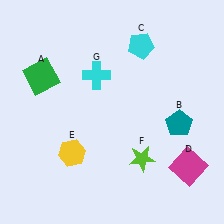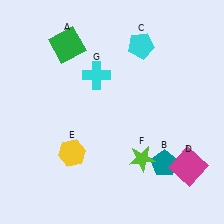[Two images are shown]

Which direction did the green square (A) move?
The green square (A) moved up.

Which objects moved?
The objects that moved are: the green square (A), the teal pentagon (B).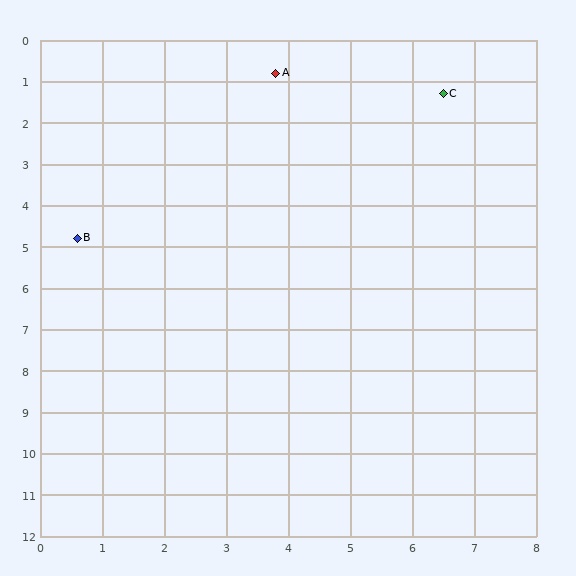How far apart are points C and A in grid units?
Points C and A are about 2.7 grid units apart.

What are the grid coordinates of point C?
Point C is at approximately (6.5, 1.3).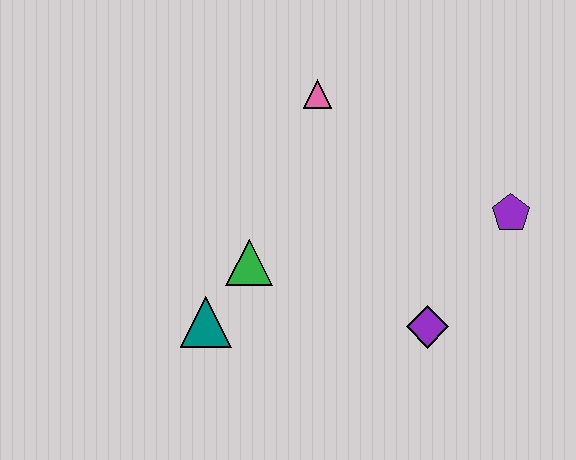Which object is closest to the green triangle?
The teal triangle is closest to the green triangle.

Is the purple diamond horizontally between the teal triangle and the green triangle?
No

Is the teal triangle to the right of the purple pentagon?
No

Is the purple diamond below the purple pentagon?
Yes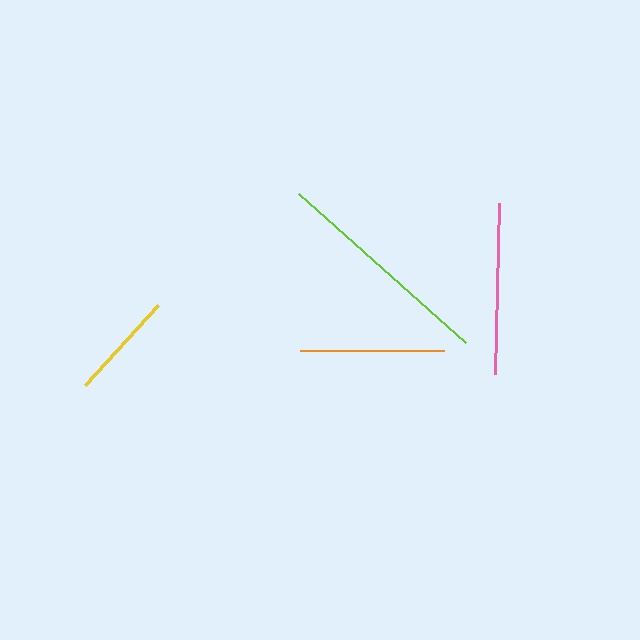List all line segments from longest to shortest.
From longest to shortest: lime, pink, orange, yellow.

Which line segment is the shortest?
The yellow line is the shortest at approximately 108 pixels.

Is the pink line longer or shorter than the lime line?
The lime line is longer than the pink line.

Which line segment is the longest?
The lime line is the longest at approximately 224 pixels.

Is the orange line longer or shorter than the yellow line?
The orange line is longer than the yellow line.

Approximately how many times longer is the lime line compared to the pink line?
The lime line is approximately 1.3 times the length of the pink line.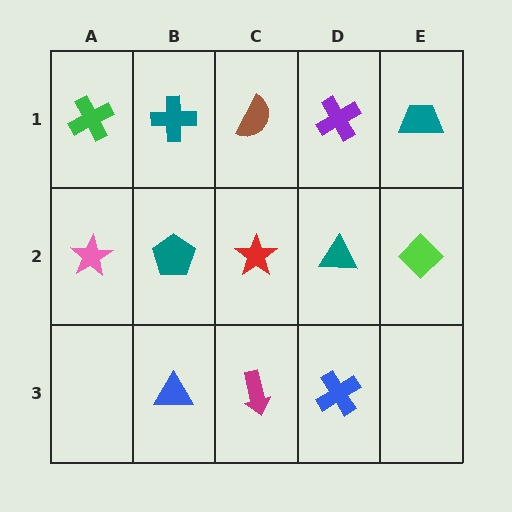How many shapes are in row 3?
3 shapes.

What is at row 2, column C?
A red star.